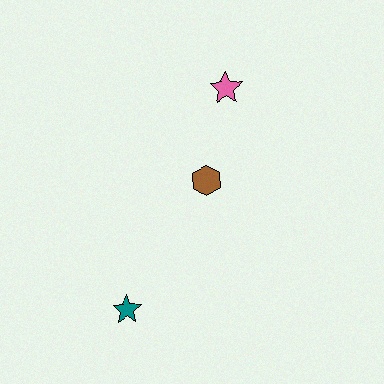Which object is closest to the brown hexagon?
The pink star is closest to the brown hexagon.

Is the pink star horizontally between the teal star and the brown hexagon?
No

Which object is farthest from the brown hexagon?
The teal star is farthest from the brown hexagon.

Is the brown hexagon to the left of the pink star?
Yes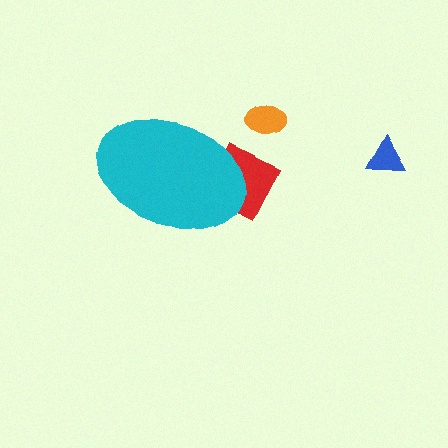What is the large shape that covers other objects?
A cyan ellipse.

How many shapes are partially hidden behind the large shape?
1 shape is partially hidden.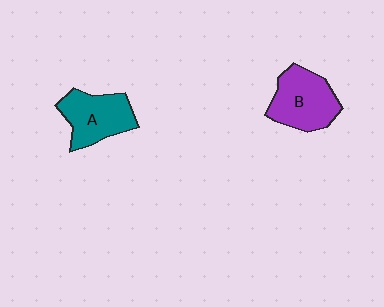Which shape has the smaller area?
Shape A (teal).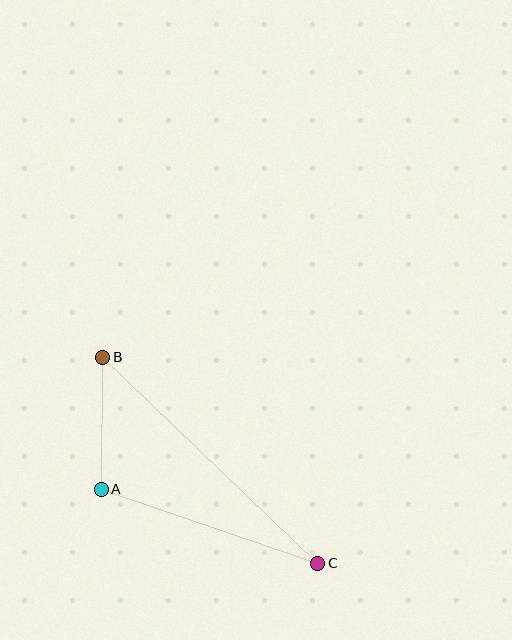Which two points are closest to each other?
Points A and B are closest to each other.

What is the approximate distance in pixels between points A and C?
The distance between A and C is approximately 229 pixels.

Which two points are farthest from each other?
Points B and C are farthest from each other.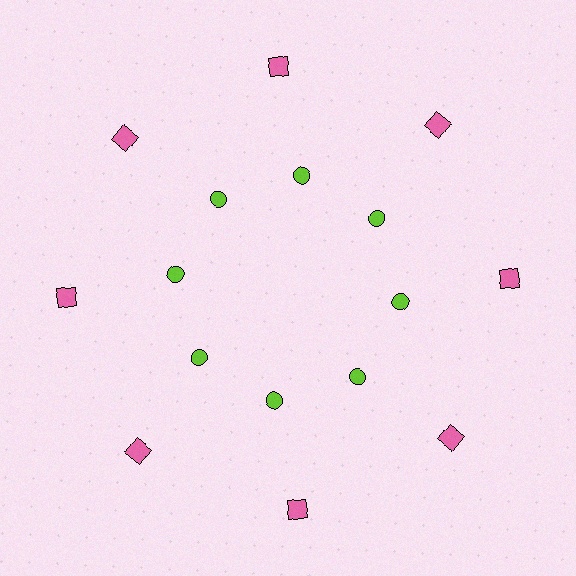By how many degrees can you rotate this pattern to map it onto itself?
The pattern maps onto itself every 45 degrees of rotation.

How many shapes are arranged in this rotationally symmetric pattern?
There are 16 shapes, arranged in 8 groups of 2.